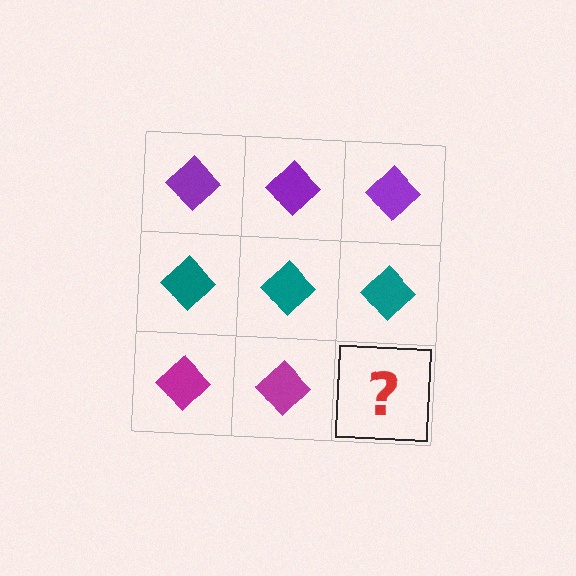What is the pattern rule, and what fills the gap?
The rule is that each row has a consistent color. The gap should be filled with a magenta diamond.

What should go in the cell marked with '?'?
The missing cell should contain a magenta diamond.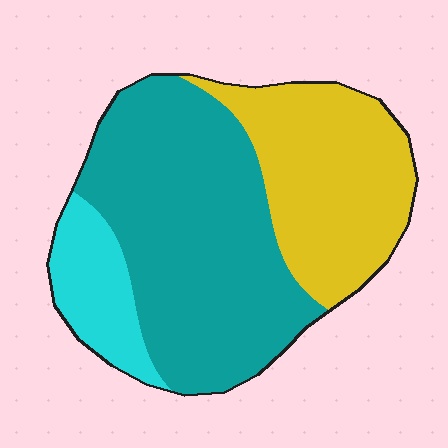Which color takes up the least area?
Cyan, at roughly 15%.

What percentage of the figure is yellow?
Yellow covers around 35% of the figure.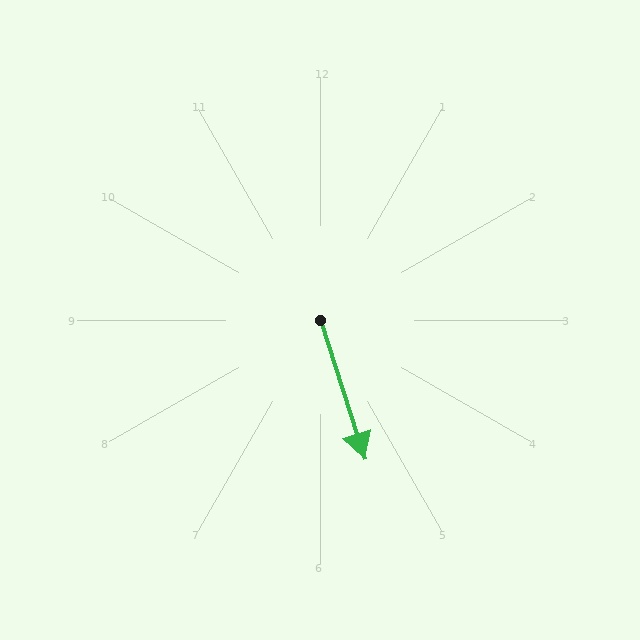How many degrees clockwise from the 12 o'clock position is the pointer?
Approximately 162 degrees.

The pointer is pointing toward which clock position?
Roughly 5 o'clock.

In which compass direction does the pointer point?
South.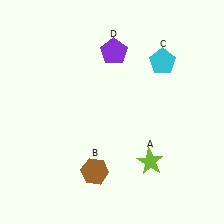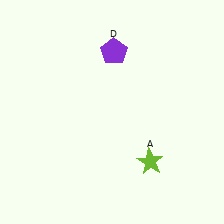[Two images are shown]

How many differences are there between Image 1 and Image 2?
There are 2 differences between the two images.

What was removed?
The brown hexagon (B), the cyan pentagon (C) were removed in Image 2.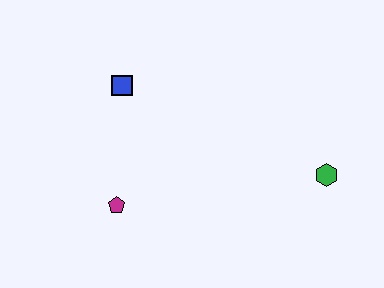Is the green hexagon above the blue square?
No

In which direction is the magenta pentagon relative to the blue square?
The magenta pentagon is below the blue square.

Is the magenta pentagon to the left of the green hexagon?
Yes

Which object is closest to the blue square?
The magenta pentagon is closest to the blue square.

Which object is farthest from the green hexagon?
The blue square is farthest from the green hexagon.